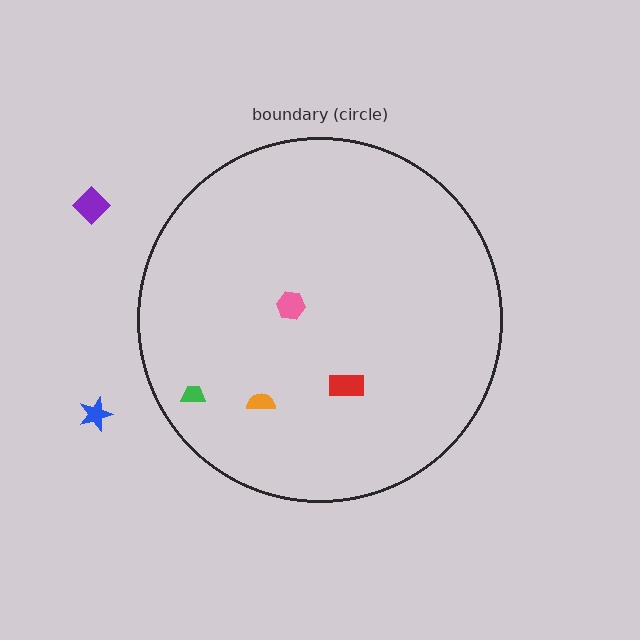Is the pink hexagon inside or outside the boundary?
Inside.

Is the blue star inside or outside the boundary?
Outside.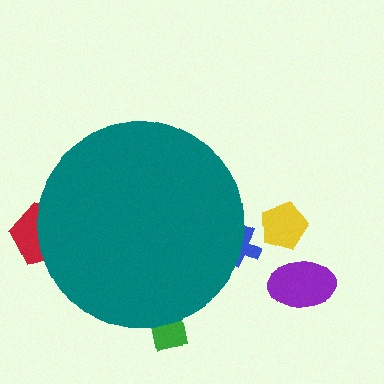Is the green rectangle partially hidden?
Yes, the green rectangle is partially hidden behind the teal circle.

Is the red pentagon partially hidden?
Yes, the red pentagon is partially hidden behind the teal circle.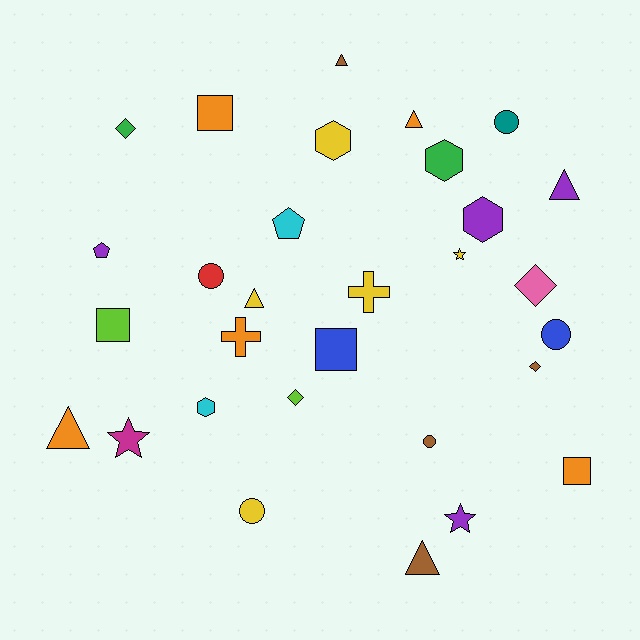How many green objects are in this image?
There are 2 green objects.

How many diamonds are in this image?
There are 4 diamonds.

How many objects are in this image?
There are 30 objects.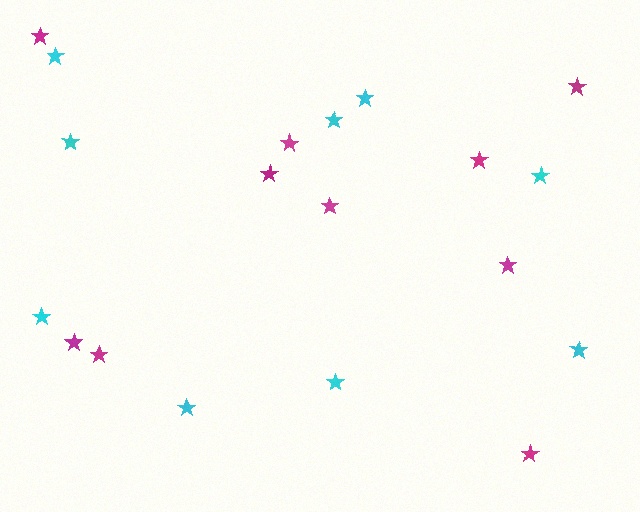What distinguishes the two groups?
There are 2 groups: one group of cyan stars (9) and one group of magenta stars (10).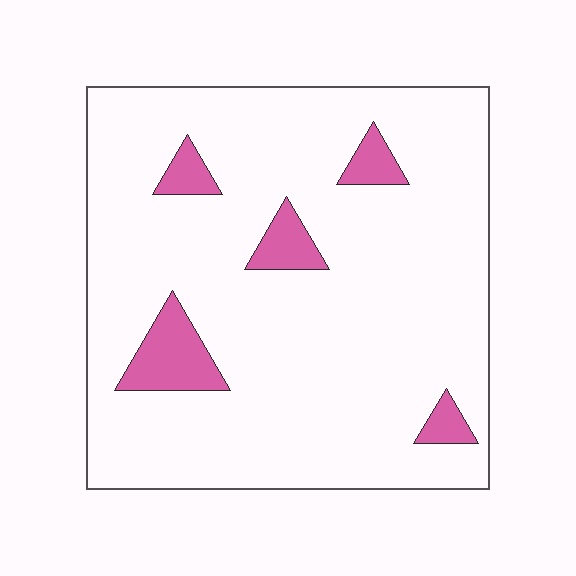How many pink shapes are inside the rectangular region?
5.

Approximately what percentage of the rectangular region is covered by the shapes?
Approximately 10%.